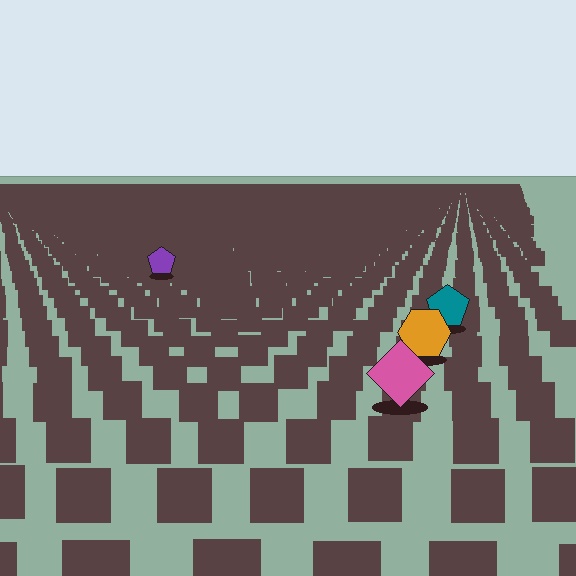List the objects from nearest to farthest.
From nearest to farthest: the pink diamond, the orange hexagon, the teal pentagon, the purple pentagon.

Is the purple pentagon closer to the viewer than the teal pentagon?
No. The teal pentagon is closer — you can tell from the texture gradient: the ground texture is coarser near it.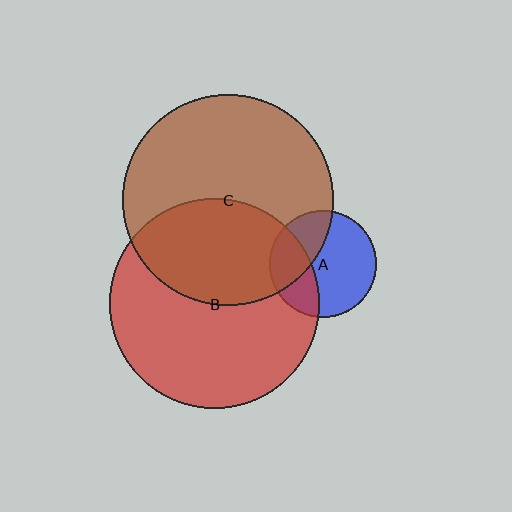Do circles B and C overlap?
Yes.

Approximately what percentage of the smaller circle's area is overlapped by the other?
Approximately 40%.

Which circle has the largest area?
Circle C (brown).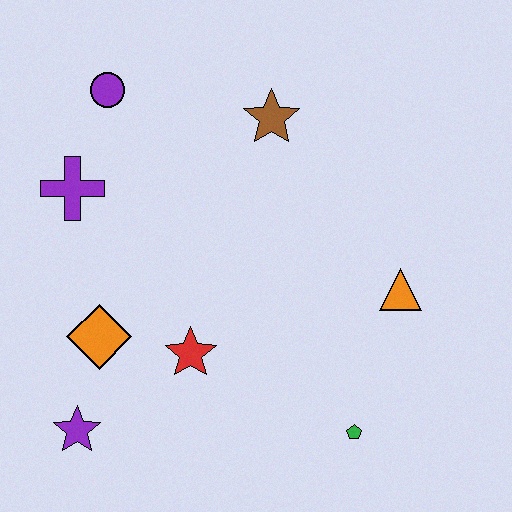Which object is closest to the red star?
The orange diamond is closest to the red star.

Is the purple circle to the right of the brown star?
No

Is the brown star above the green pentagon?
Yes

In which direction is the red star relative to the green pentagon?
The red star is to the left of the green pentagon.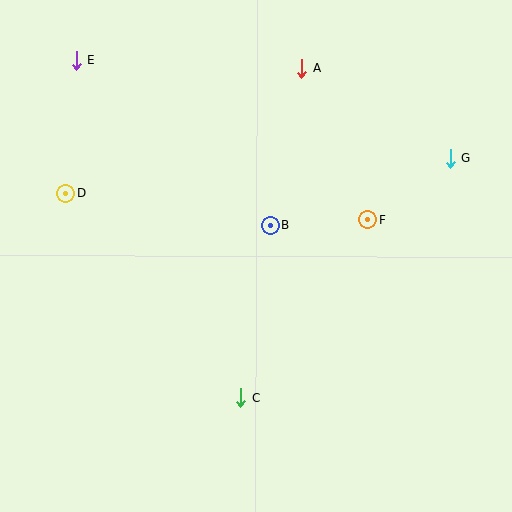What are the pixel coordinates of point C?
Point C is at (241, 398).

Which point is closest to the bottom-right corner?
Point C is closest to the bottom-right corner.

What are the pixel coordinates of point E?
Point E is at (76, 60).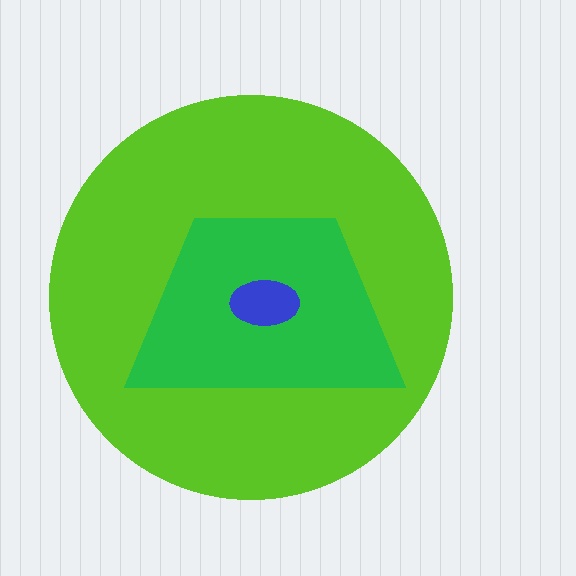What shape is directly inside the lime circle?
The green trapezoid.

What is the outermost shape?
The lime circle.